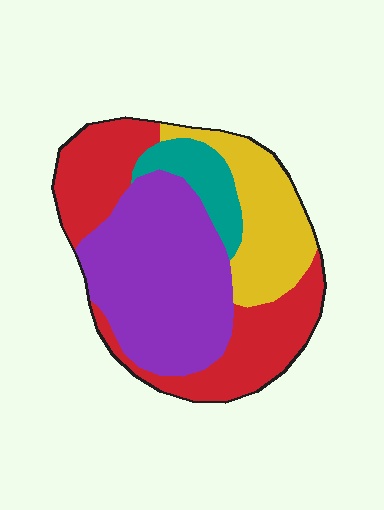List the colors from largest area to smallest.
From largest to smallest: purple, red, yellow, teal.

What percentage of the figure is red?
Red covers roughly 30% of the figure.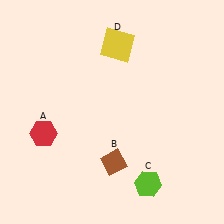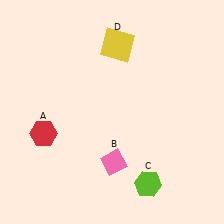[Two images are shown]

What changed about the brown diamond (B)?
In Image 1, B is brown. In Image 2, it changed to pink.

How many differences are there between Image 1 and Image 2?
There is 1 difference between the two images.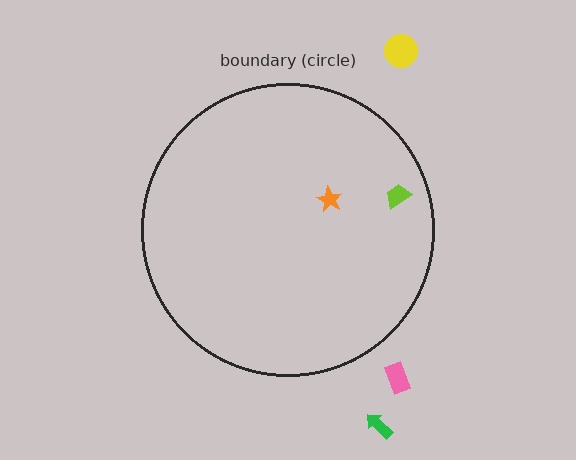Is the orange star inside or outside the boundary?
Inside.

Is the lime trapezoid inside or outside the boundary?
Inside.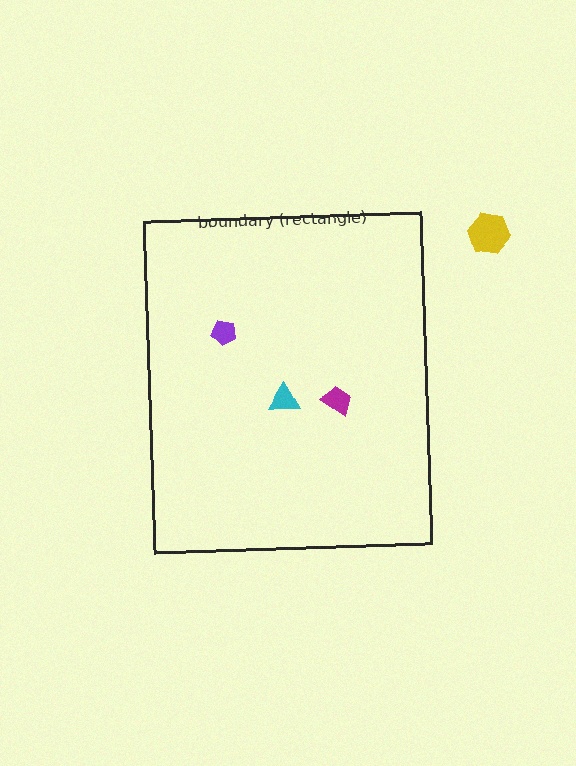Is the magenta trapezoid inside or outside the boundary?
Inside.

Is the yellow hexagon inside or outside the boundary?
Outside.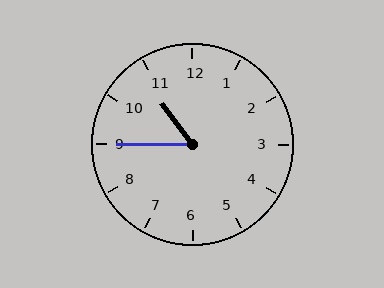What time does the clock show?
10:45.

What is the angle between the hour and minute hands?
Approximately 52 degrees.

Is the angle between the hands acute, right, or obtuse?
It is acute.